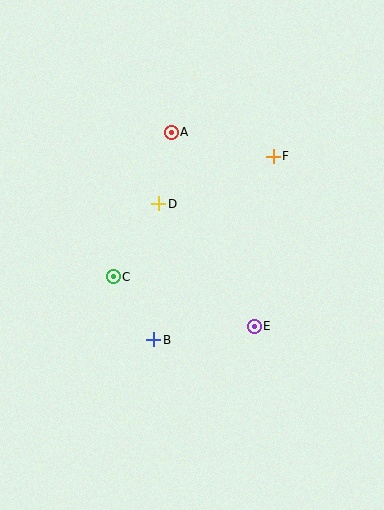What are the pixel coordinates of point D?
Point D is at (159, 204).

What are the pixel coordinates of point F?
Point F is at (273, 156).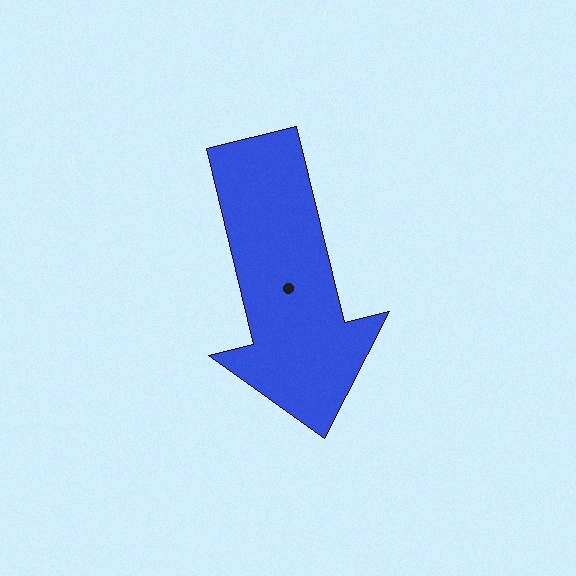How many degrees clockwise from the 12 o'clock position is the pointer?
Approximately 166 degrees.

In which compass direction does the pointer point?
South.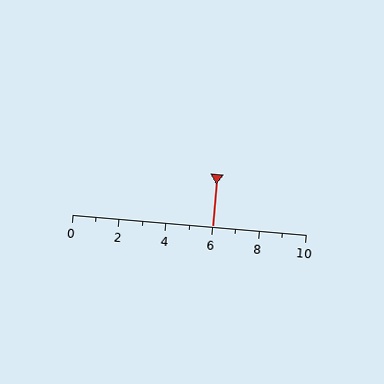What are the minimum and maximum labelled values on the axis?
The axis runs from 0 to 10.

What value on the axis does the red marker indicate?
The marker indicates approximately 6.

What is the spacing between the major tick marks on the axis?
The major ticks are spaced 2 apart.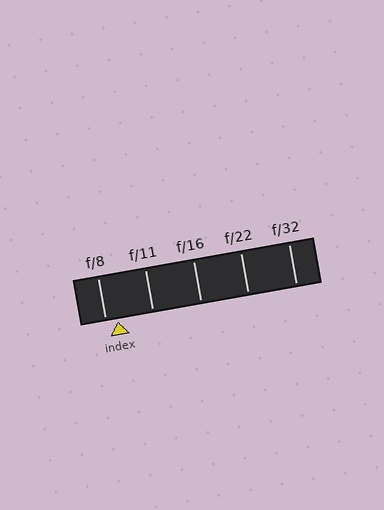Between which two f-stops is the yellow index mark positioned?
The index mark is between f/8 and f/11.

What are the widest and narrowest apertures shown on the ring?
The widest aperture shown is f/8 and the narrowest is f/32.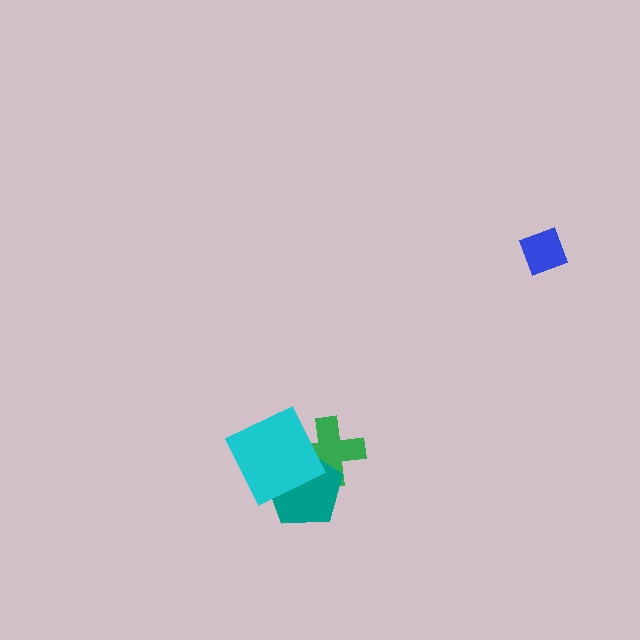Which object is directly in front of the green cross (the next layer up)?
The teal pentagon is directly in front of the green cross.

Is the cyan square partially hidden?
No, no other shape covers it.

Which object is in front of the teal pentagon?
The cyan square is in front of the teal pentagon.